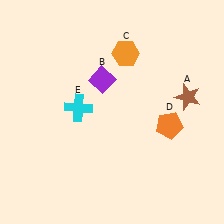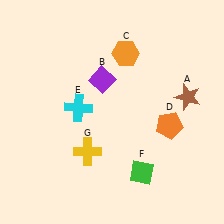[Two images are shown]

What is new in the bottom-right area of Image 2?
A green diamond (F) was added in the bottom-right area of Image 2.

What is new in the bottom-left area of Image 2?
A yellow cross (G) was added in the bottom-left area of Image 2.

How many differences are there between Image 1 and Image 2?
There are 2 differences between the two images.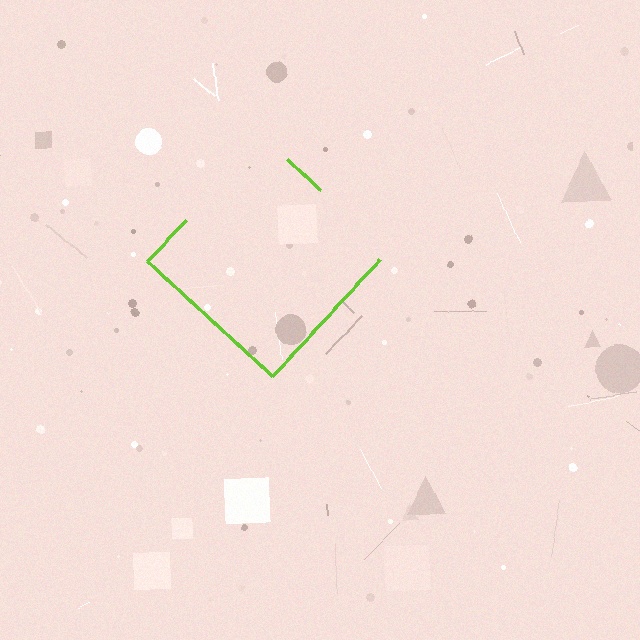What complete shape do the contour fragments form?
The contour fragments form a diamond.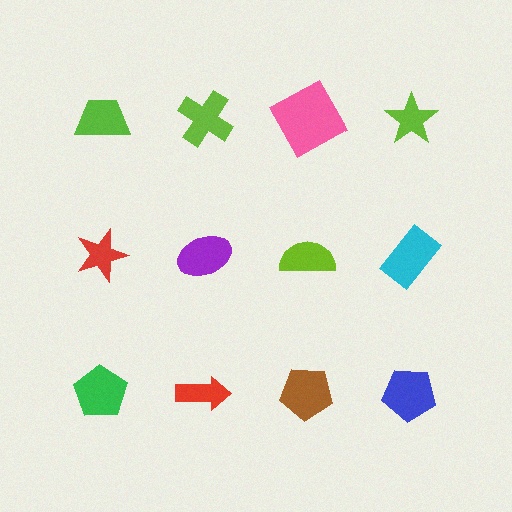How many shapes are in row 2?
4 shapes.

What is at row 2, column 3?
A lime semicircle.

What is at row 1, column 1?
A lime trapezoid.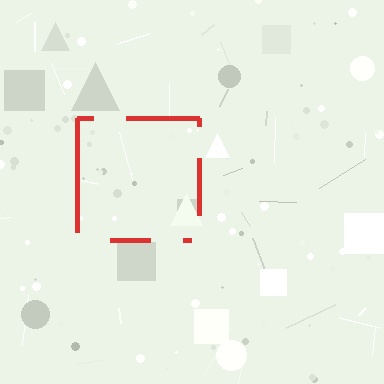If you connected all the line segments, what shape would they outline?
They would outline a square.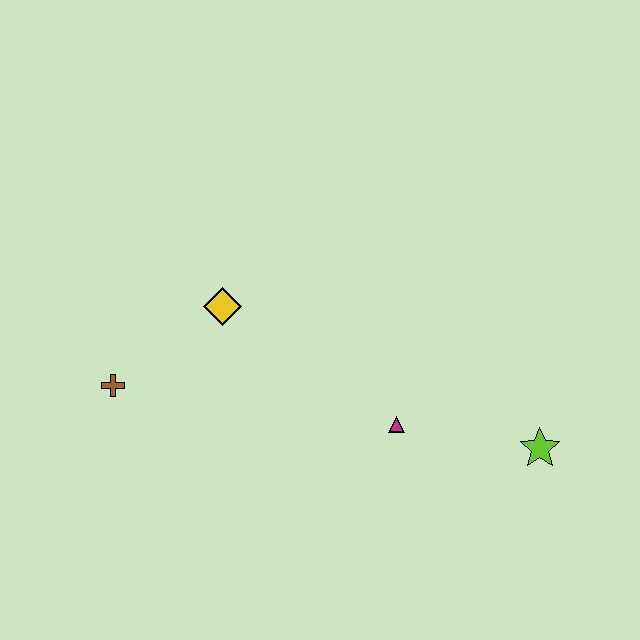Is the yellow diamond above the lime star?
Yes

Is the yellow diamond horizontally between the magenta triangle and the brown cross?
Yes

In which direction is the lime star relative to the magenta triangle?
The lime star is to the right of the magenta triangle.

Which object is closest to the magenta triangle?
The lime star is closest to the magenta triangle.